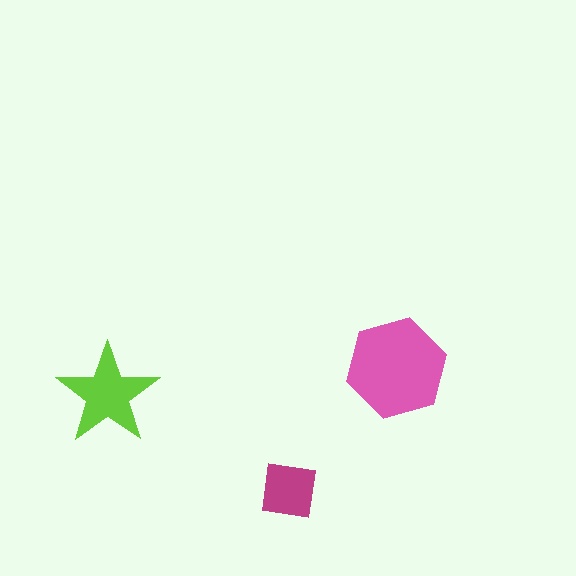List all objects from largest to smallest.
The pink hexagon, the lime star, the magenta square.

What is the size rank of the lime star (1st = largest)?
2nd.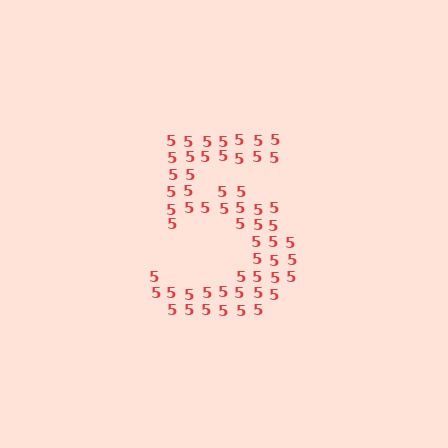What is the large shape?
The large shape is the digit 5.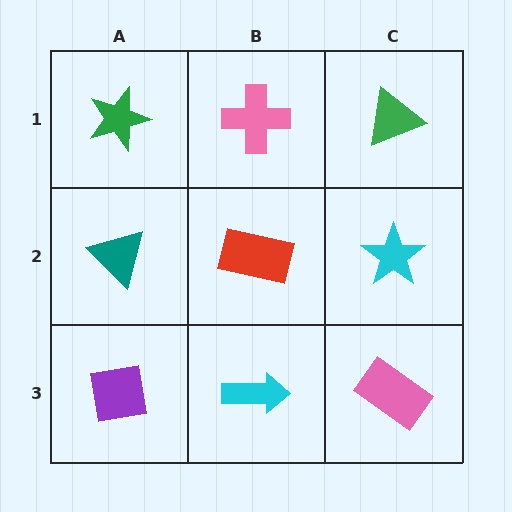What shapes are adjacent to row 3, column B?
A red rectangle (row 2, column B), a purple square (row 3, column A), a pink rectangle (row 3, column C).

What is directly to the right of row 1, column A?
A pink cross.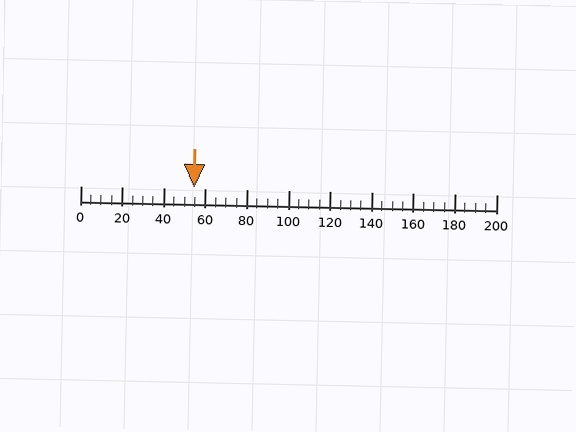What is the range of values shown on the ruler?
The ruler shows values from 0 to 200.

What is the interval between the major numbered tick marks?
The major tick marks are spaced 20 units apart.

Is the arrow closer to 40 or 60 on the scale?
The arrow is closer to 60.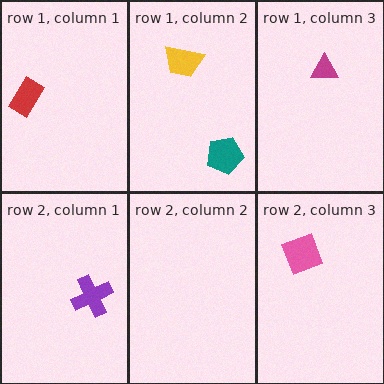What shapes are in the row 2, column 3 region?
The pink square.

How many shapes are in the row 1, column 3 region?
1.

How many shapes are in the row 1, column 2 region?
2.